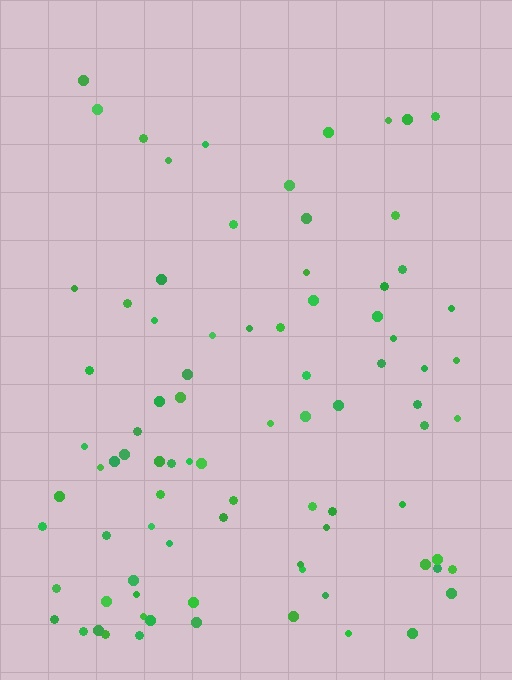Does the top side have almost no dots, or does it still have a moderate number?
Still a moderate number, just noticeably fewer than the bottom.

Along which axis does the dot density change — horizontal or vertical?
Vertical.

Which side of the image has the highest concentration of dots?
The bottom.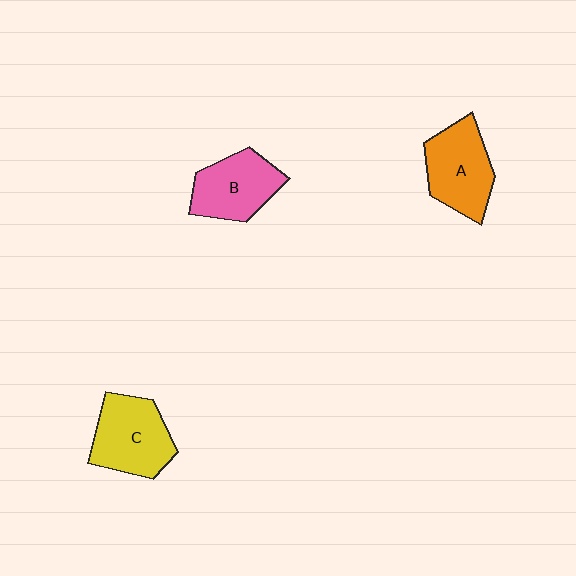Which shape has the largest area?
Shape C (yellow).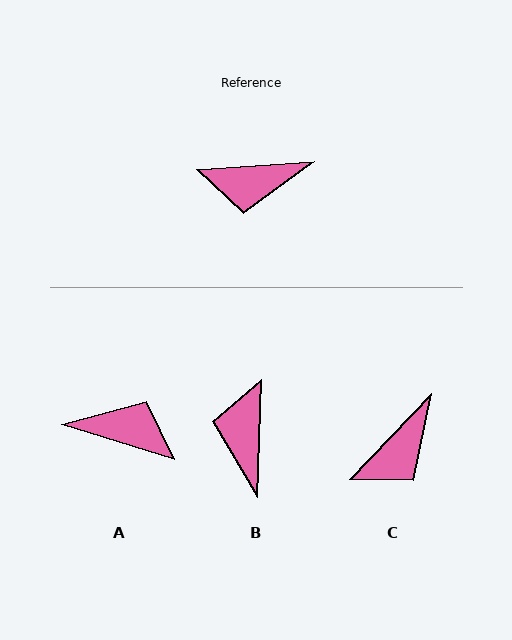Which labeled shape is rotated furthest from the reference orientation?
A, about 159 degrees away.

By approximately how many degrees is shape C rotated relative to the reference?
Approximately 42 degrees counter-clockwise.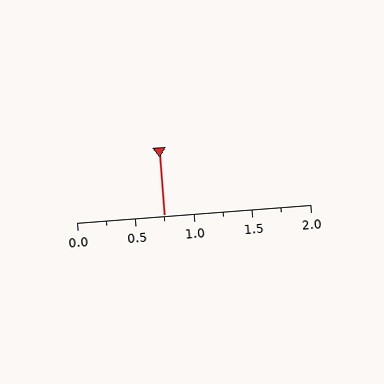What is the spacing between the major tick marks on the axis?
The major ticks are spaced 0.5 apart.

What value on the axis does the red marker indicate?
The marker indicates approximately 0.75.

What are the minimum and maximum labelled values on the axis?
The axis runs from 0.0 to 2.0.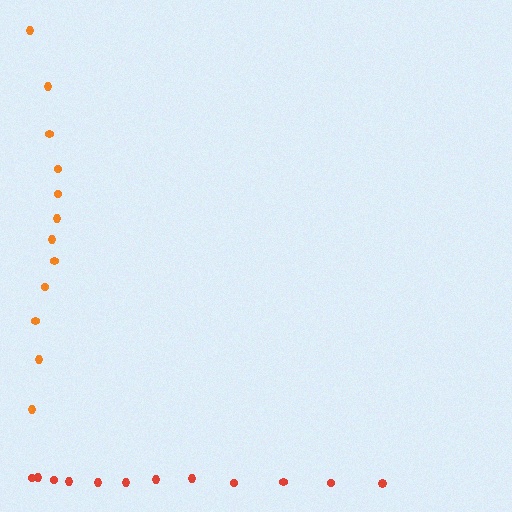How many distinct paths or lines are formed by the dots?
There are 2 distinct paths.